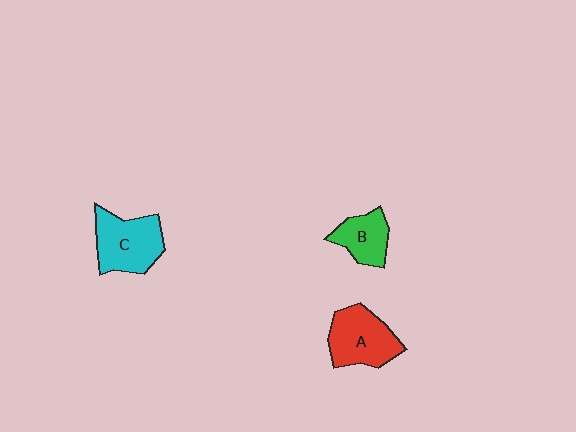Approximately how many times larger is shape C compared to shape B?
Approximately 1.6 times.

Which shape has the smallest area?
Shape B (green).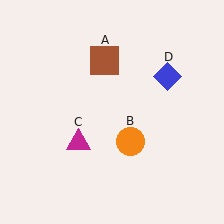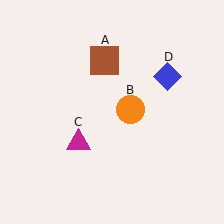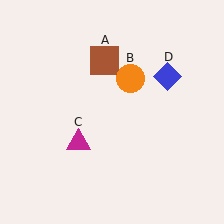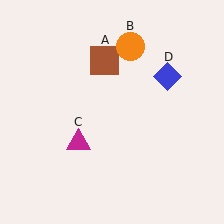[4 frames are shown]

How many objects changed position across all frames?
1 object changed position: orange circle (object B).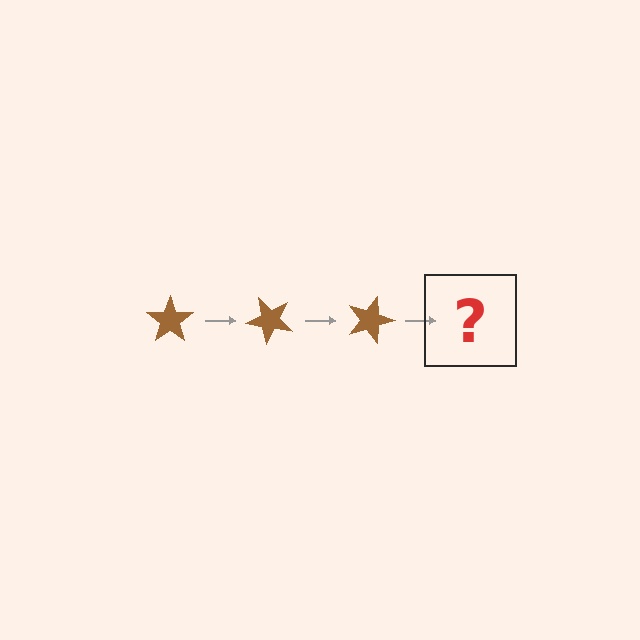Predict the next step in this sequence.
The next step is a brown star rotated 135 degrees.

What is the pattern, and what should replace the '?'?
The pattern is that the star rotates 45 degrees each step. The '?' should be a brown star rotated 135 degrees.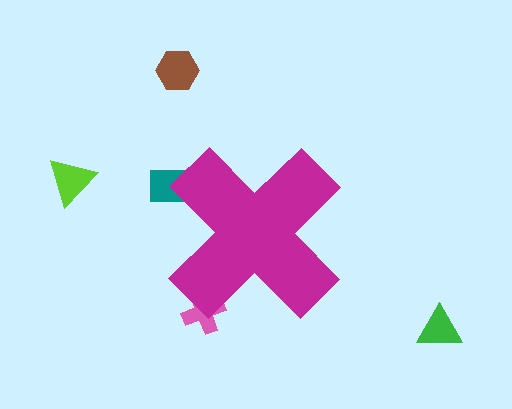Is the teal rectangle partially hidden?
Yes, the teal rectangle is partially hidden behind the magenta cross.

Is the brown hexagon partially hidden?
No, the brown hexagon is fully visible.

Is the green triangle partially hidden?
No, the green triangle is fully visible.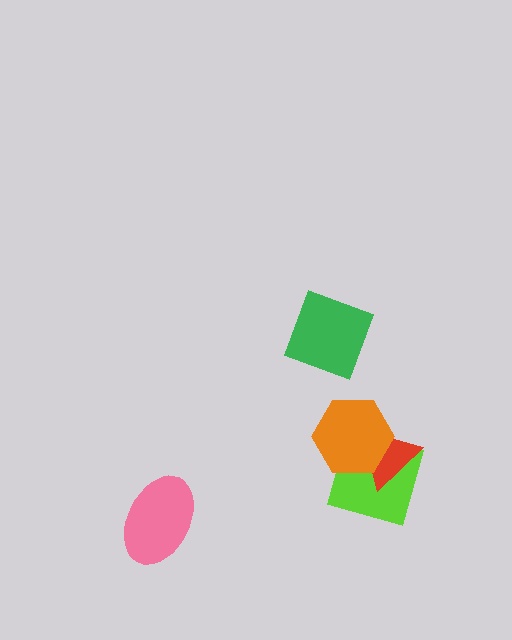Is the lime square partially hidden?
Yes, it is partially covered by another shape.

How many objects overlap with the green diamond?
0 objects overlap with the green diamond.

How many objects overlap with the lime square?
2 objects overlap with the lime square.